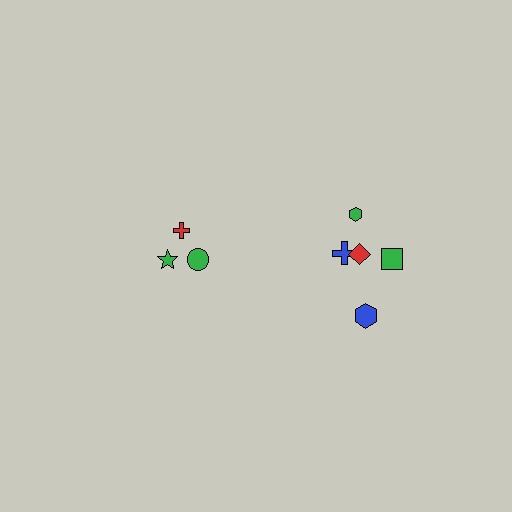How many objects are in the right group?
There are 5 objects.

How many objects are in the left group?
There are 3 objects.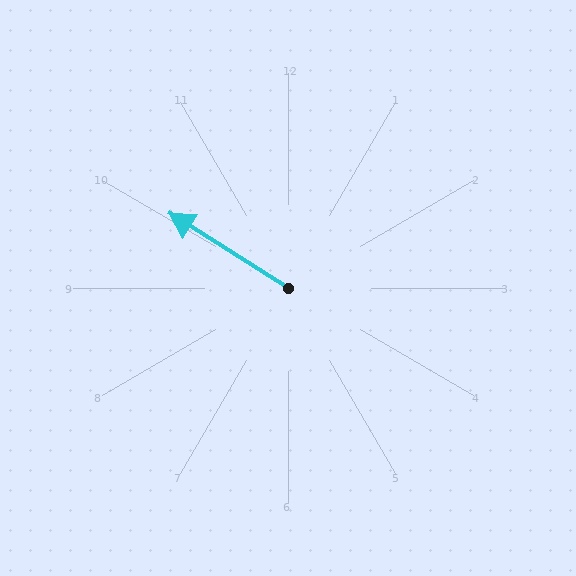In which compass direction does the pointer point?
Northwest.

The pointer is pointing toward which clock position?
Roughly 10 o'clock.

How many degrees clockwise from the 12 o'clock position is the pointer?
Approximately 302 degrees.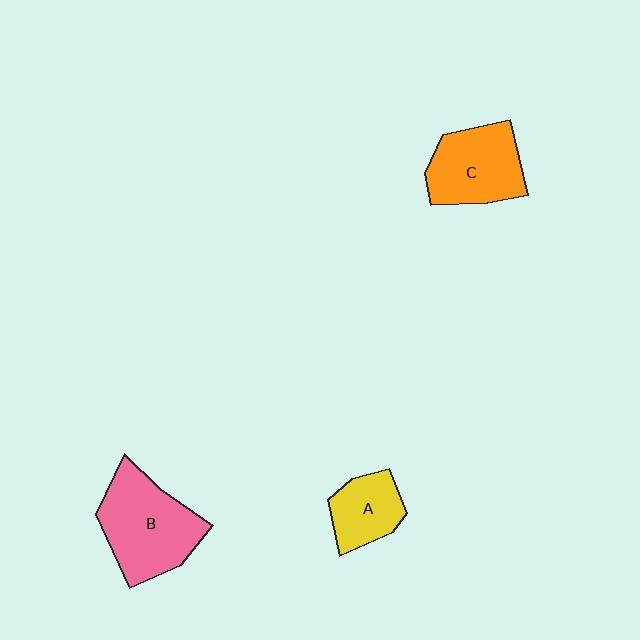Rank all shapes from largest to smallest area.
From largest to smallest: B (pink), C (orange), A (yellow).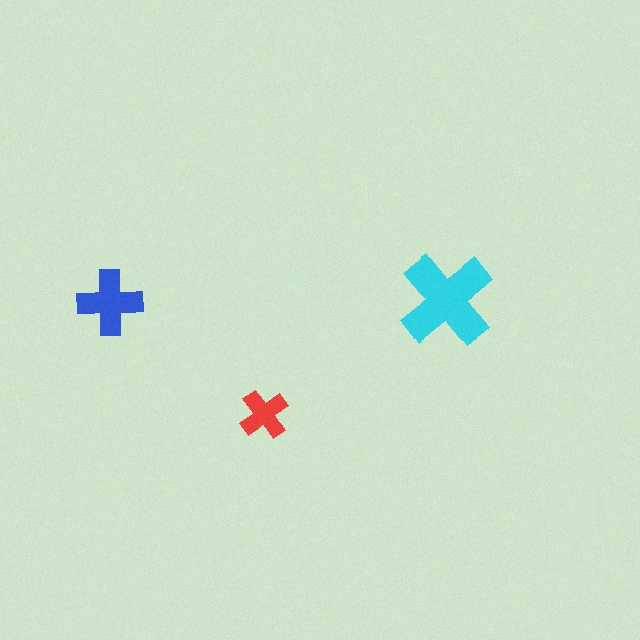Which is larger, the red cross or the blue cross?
The blue one.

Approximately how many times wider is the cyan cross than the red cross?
About 2 times wider.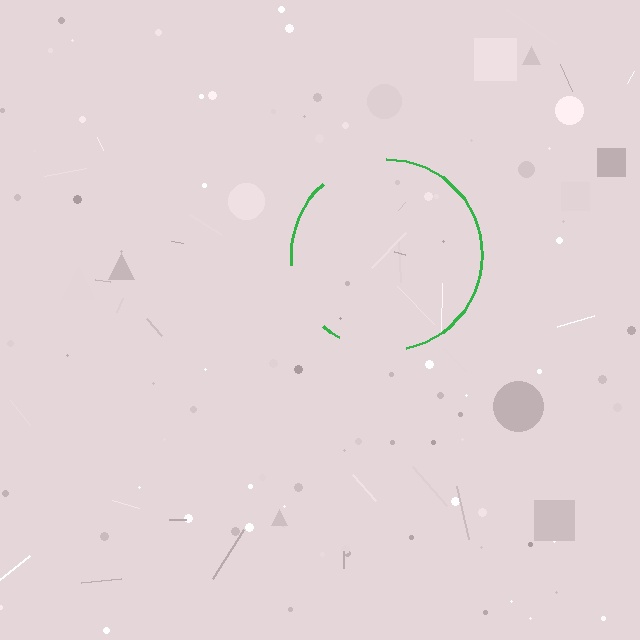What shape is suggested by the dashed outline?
The dashed outline suggests a circle.